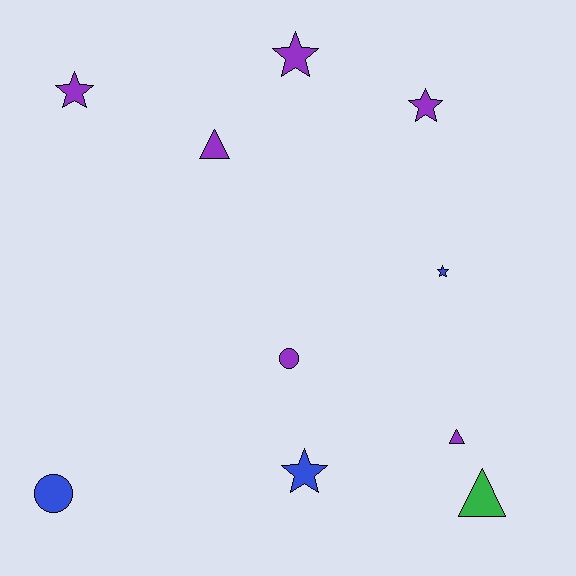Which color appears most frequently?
Purple, with 6 objects.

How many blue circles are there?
There is 1 blue circle.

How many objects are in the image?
There are 10 objects.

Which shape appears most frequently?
Star, with 5 objects.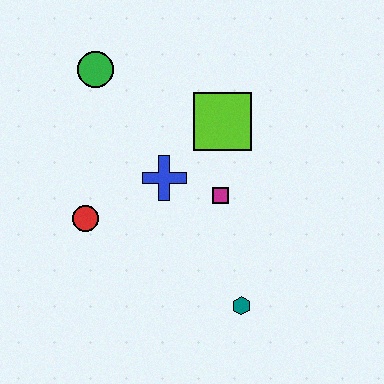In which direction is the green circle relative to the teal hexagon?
The green circle is above the teal hexagon.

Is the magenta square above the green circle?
No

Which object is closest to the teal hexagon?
The magenta square is closest to the teal hexagon.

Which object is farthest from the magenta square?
The green circle is farthest from the magenta square.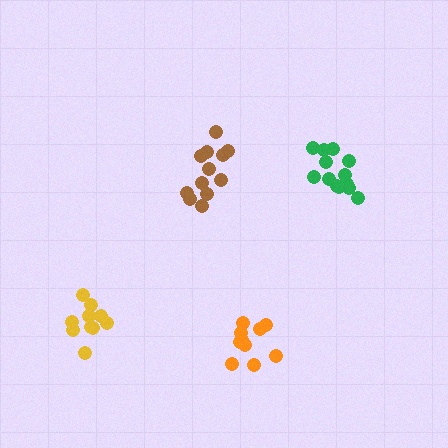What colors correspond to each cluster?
The clusters are colored: brown, orange, green, yellow.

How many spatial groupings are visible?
There are 4 spatial groupings.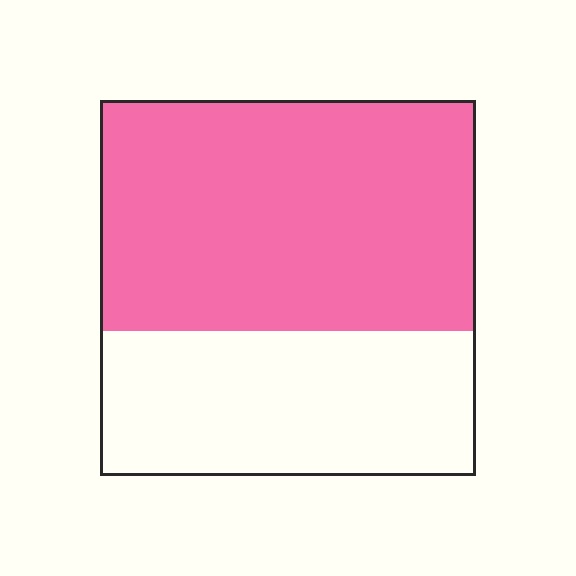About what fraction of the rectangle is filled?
About five eighths (5/8).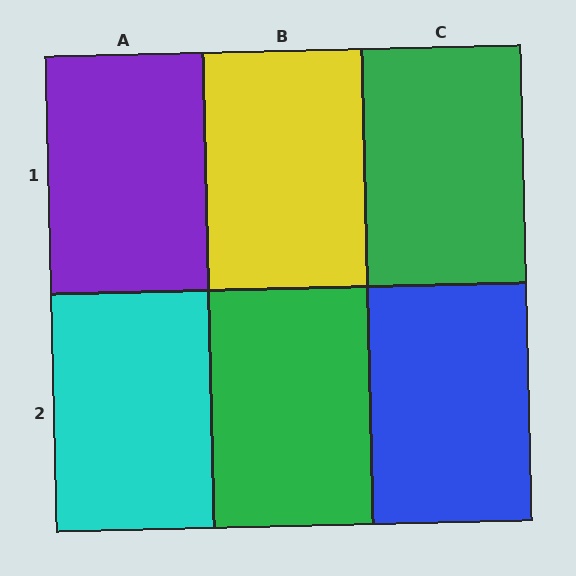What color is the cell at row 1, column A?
Purple.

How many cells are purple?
1 cell is purple.